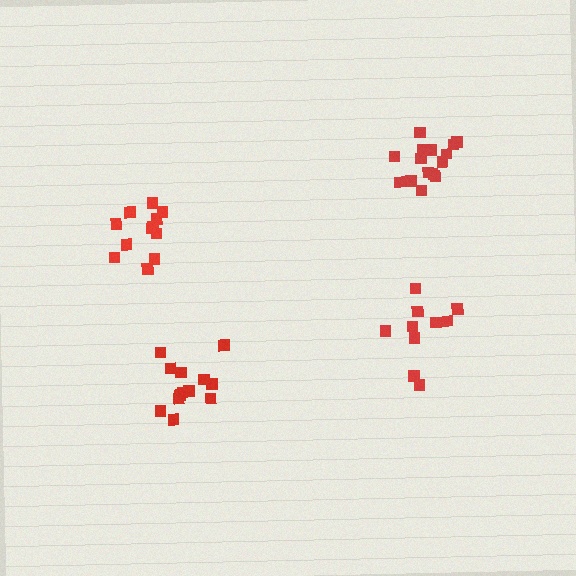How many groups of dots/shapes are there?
There are 4 groups.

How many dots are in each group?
Group 1: 12 dots, Group 2: 10 dots, Group 3: 13 dots, Group 4: 15 dots (50 total).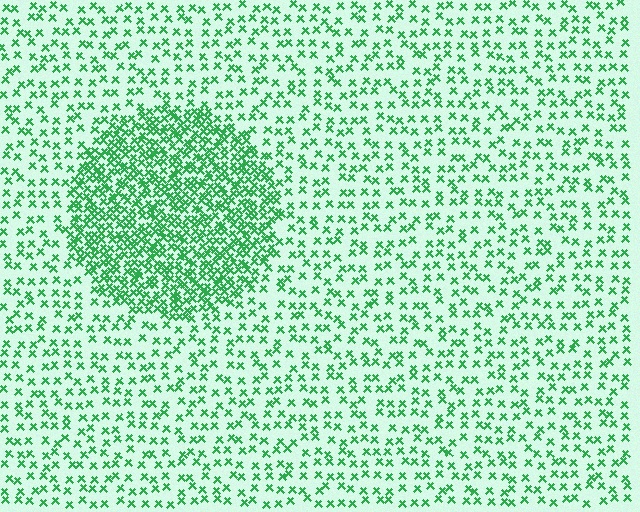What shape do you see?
I see a circle.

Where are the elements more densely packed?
The elements are more densely packed inside the circle boundary.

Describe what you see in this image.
The image contains small green elements arranged at two different densities. A circle-shaped region is visible where the elements are more densely packed than the surrounding area.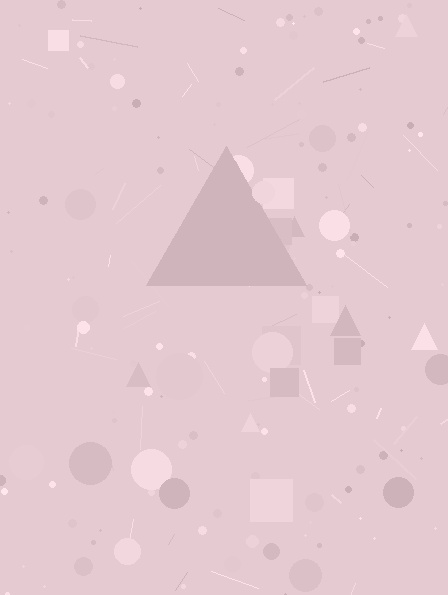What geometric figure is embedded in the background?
A triangle is embedded in the background.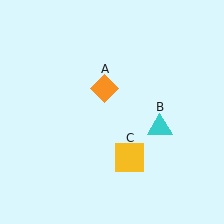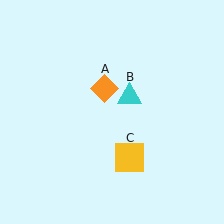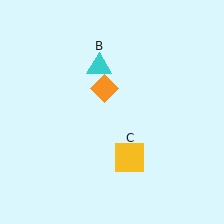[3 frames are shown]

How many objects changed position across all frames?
1 object changed position: cyan triangle (object B).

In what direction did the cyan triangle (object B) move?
The cyan triangle (object B) moved up and to the left.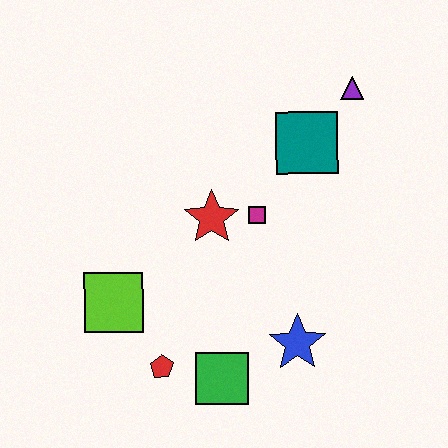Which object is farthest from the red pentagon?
The purple triangle is farthest from the red pentagon.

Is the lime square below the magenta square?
Yes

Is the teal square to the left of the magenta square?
No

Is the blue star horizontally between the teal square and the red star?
Yes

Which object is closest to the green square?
The red pentagon is closest to the green square.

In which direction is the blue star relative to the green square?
The blue star is to the right of the green square.